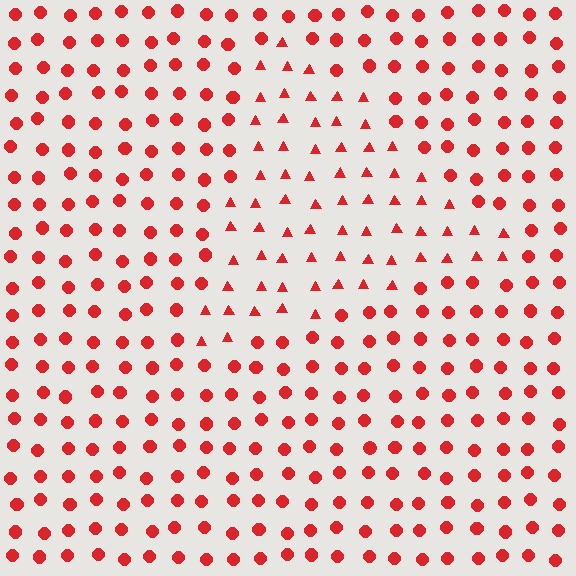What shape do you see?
I see a triangle.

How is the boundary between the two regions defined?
The boundary is defined by a change in element shape: triangles inside vs. circles outside. All elements share the same color and spacing.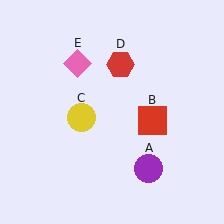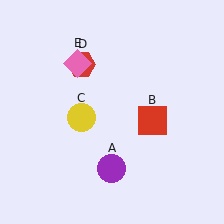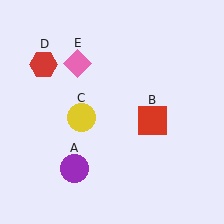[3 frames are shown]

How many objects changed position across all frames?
2 objects changed position: purple circle (object A), red hexagon (object D).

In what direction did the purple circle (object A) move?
The purple circle (object A) moved left.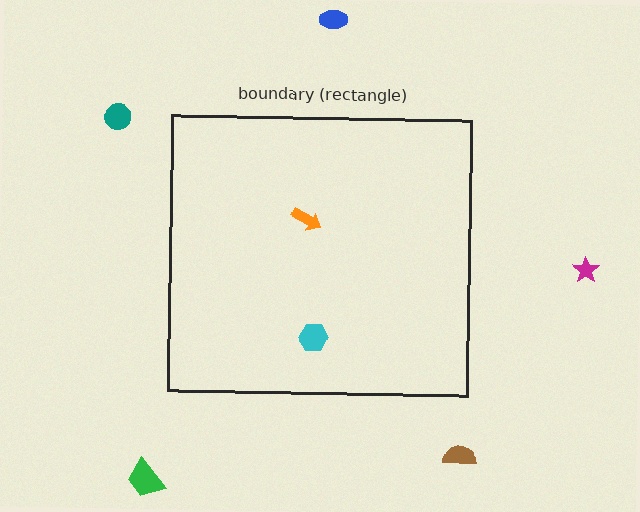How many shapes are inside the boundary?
2 inside, 5 outside.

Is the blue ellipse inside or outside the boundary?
Outside.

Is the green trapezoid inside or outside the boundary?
Outside.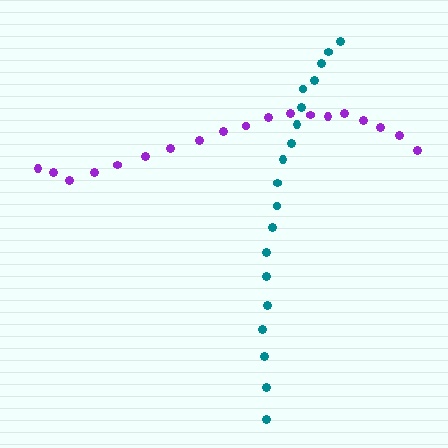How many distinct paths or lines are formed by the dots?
There are 2 distinct paths.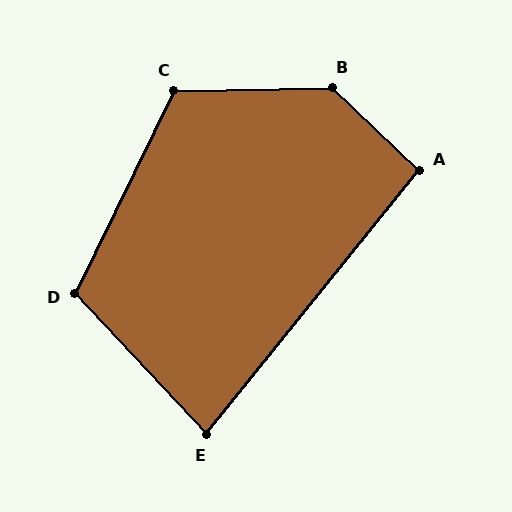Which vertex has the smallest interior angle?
E, at approximately 82 degrees.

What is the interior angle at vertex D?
Approximately 111 degrees (obtuse).